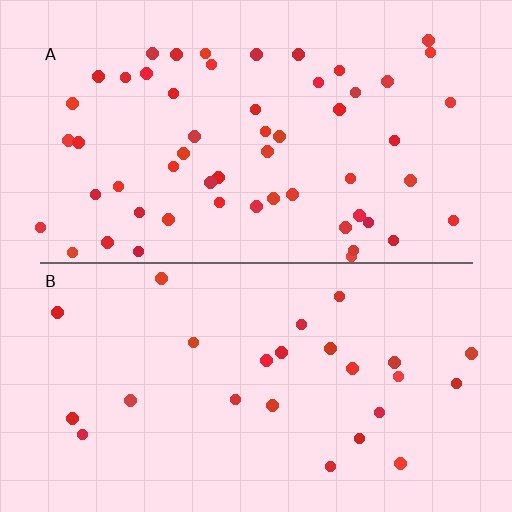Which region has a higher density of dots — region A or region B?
A (the top).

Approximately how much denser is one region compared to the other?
Approximately 2.2× — region A over region B.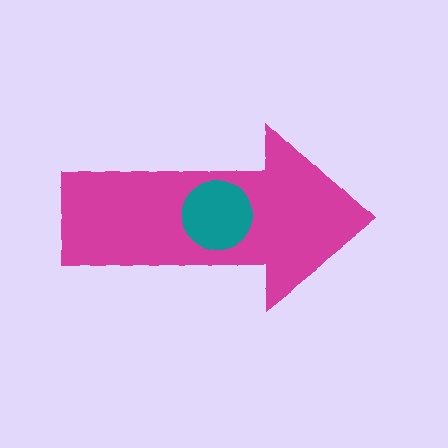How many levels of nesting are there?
2.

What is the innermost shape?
The teal circle.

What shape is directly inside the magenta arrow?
The teal circle.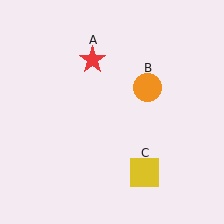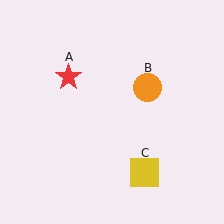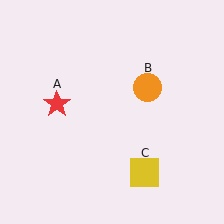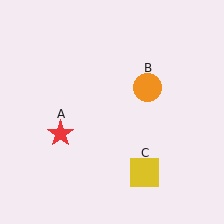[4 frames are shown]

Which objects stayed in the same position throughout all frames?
Orange circle (object B) and yellow square (object C) remained stationary.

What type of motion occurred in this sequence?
The red star (object A) rotated counterclockwise around the center of the scene.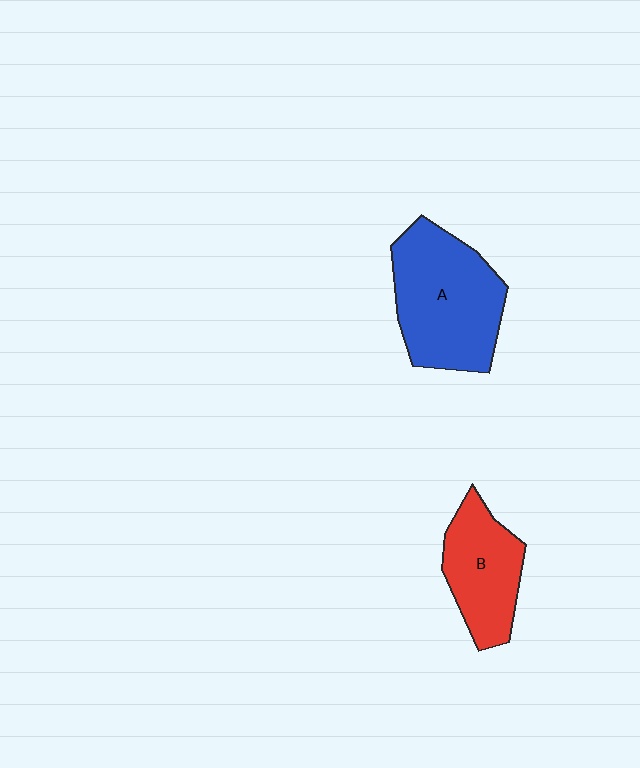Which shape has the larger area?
Shape A (blue).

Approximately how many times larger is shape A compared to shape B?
Approximately 1.5 times.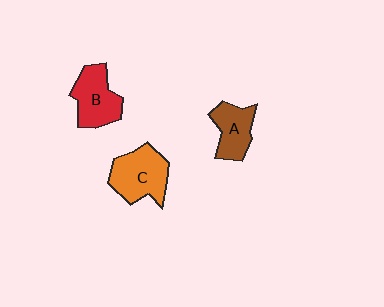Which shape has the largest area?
Shape C (orange).